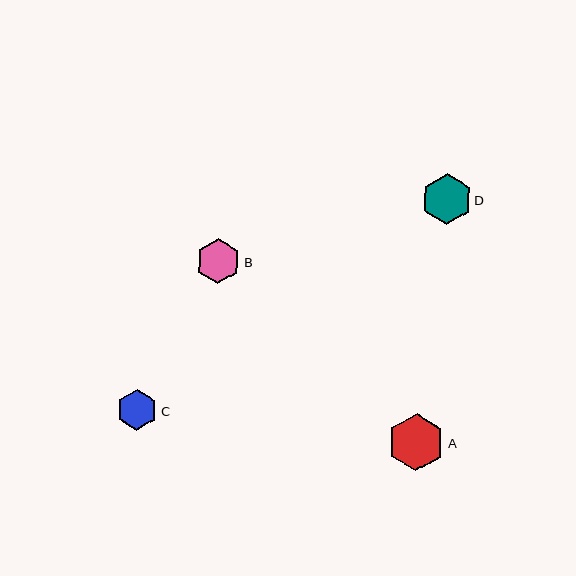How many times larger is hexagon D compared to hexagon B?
Hexagon D is approximately 1.1 times the size of hexagon B.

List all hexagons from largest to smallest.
From largest to smallest: A, D, B, C.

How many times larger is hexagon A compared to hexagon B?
Hexagon A is approximately 1.3 times the size of hexagon B.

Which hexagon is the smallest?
Hexagon C is the smallest with a size of approximately 41 pixels.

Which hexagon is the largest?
Hexagon A is the largest with a size of approximately 57 pixels.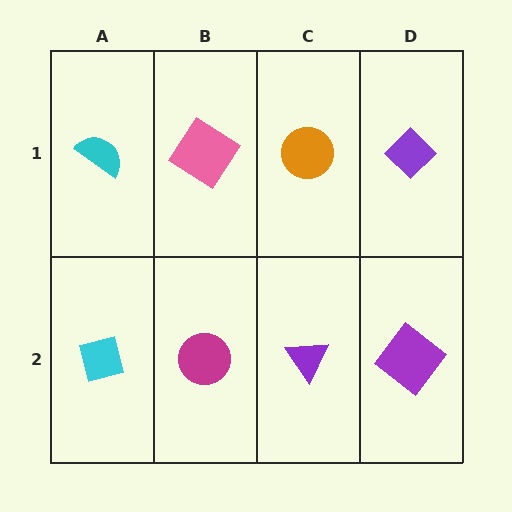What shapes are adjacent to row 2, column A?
A cyan semicircle (row 1, column A), a magenta circle (row 2, column B).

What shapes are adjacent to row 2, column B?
A pink diamond (row 1, column B), a cyan square (row 2, column A), a purple triangle (row 2, column C).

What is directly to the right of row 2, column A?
A magenta circle.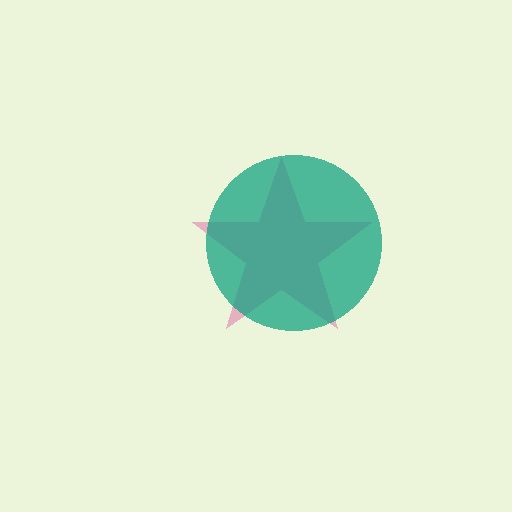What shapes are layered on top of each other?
The layered shapes are: a pink star, a teal circle.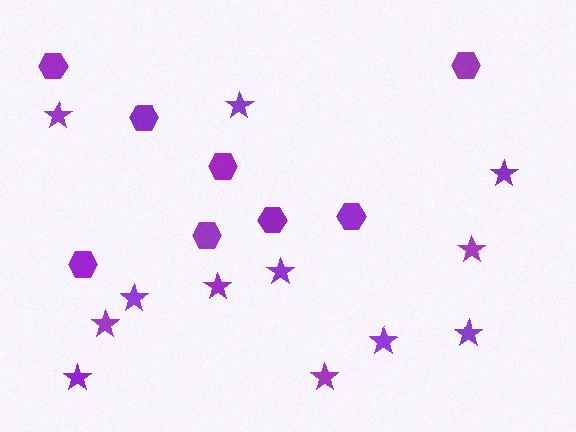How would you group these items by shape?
There are 2 groups: one group of hexagons (8) and one group of stars (12).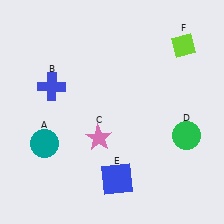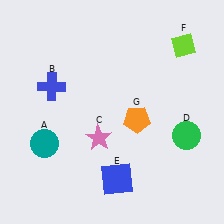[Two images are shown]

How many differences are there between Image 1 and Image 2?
There is 1 difference between the two images.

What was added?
An orange pentagon (G) was added in Image 2.